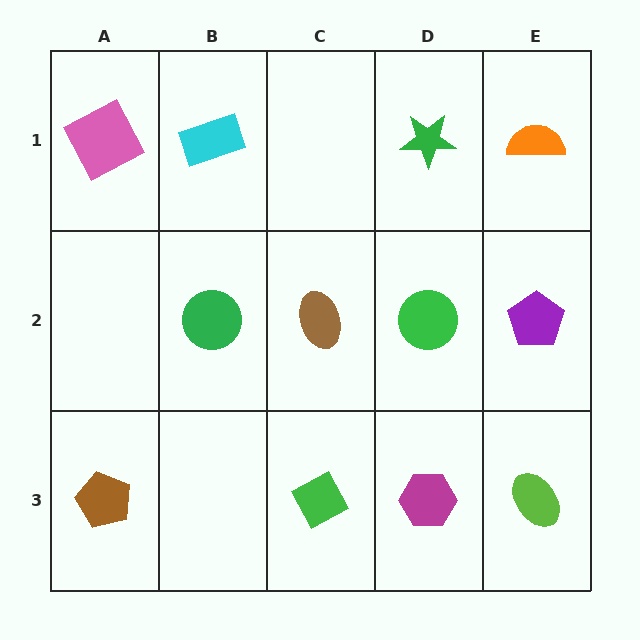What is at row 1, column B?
A cyan rectangle.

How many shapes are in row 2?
4 shapes.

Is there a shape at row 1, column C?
No, that cell is empty.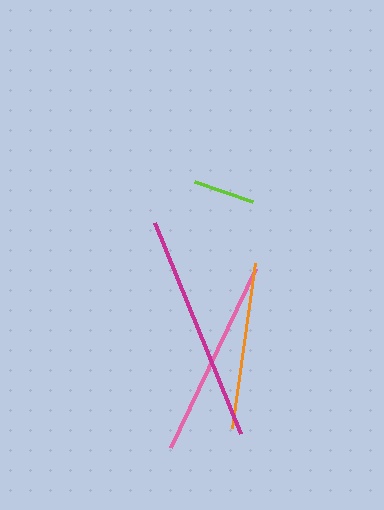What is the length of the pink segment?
The pink segment is approximately 199 pixels long.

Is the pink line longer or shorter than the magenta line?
The magenta line is longer than the pink line.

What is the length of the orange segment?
The orange segment is approximately 166 pixels long.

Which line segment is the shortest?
The lime line is the shortest at approximately 62 pixels.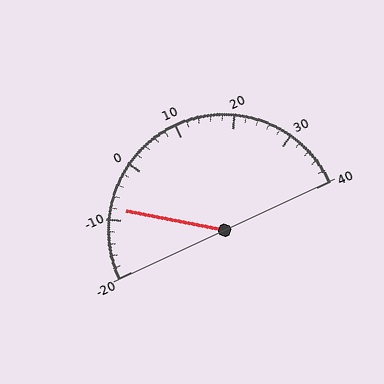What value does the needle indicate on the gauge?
The needle indicates approximately -8.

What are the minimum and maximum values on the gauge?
The gauge ranges from -20 to 40.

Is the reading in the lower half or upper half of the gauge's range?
The reading is in the lower half of the range (-20 to 40).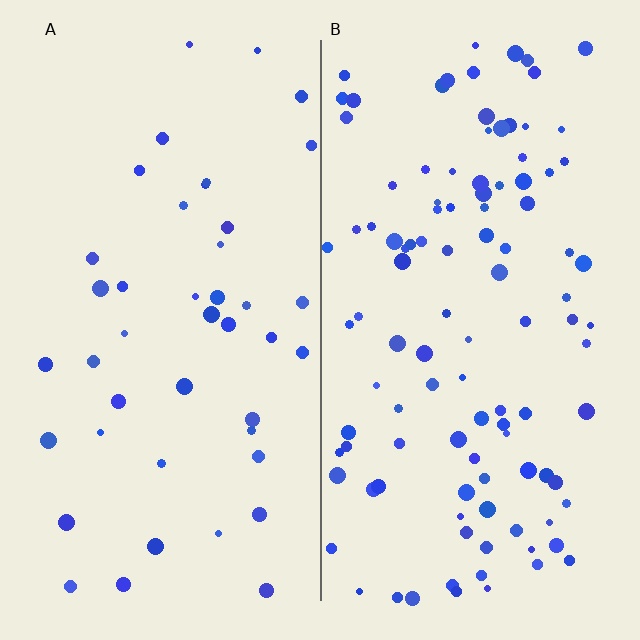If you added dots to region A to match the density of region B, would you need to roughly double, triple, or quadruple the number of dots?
Approximately triple.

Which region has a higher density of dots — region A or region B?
B (the right).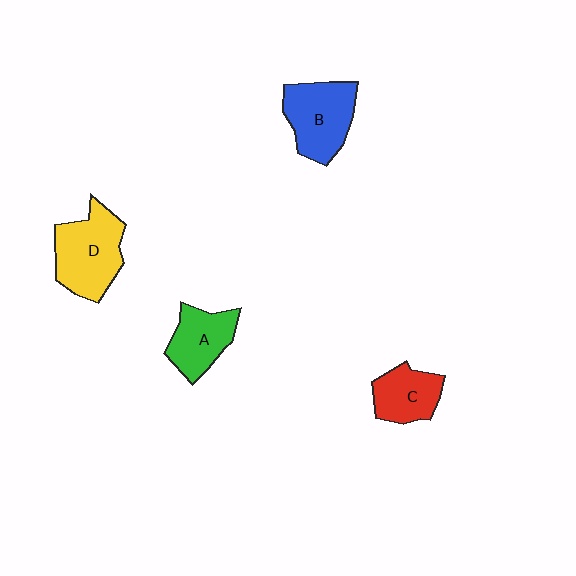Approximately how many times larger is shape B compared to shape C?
Approximately 1.4 times.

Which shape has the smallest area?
Shape C (red).